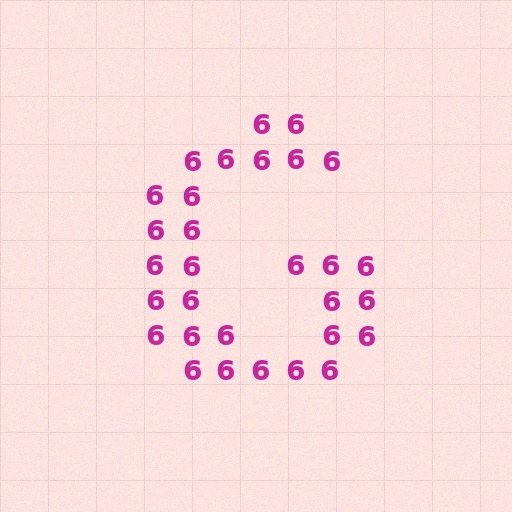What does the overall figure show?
The overall figure shows the letter G.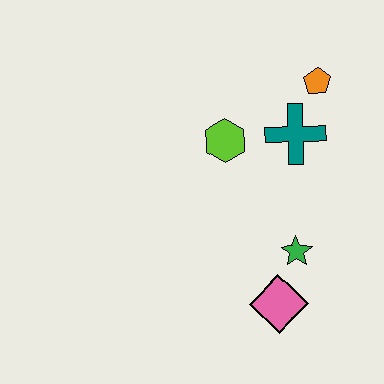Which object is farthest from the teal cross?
The pink diamond is farthest from the teal cross.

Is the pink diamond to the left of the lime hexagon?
No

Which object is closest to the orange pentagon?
The teal cross is closest to the orange pentagon.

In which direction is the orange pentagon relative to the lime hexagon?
The orange pentagon is to the right of the lime hexagon.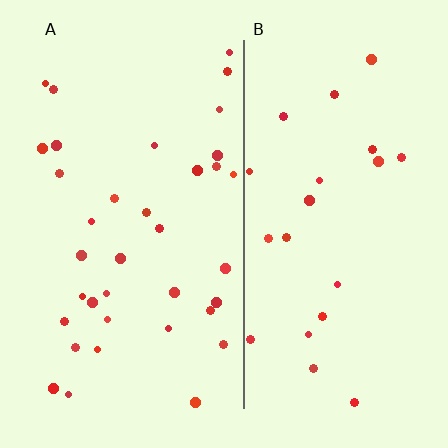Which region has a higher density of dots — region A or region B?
A (the left).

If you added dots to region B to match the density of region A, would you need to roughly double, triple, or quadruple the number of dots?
Approximately double.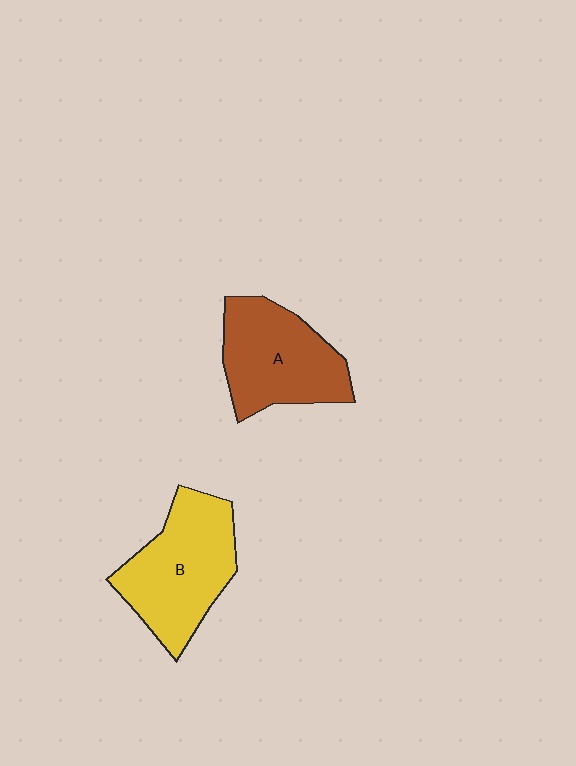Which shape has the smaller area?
Shape A (brown).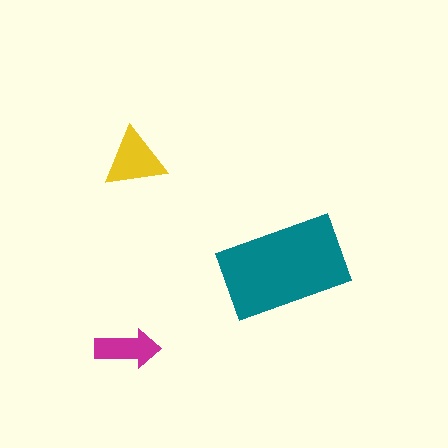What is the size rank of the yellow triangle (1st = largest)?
2nd.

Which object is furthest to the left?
The magenta arrow is leftmost.